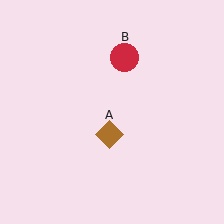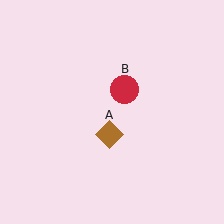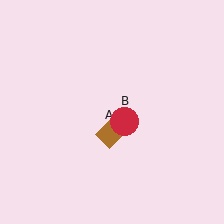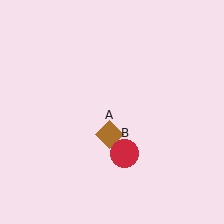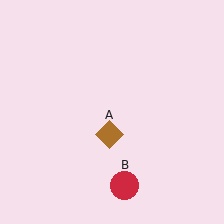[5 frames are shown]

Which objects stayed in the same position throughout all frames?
Brown diamond (object A) remained stationary.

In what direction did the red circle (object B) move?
The red circle (object B) moved down.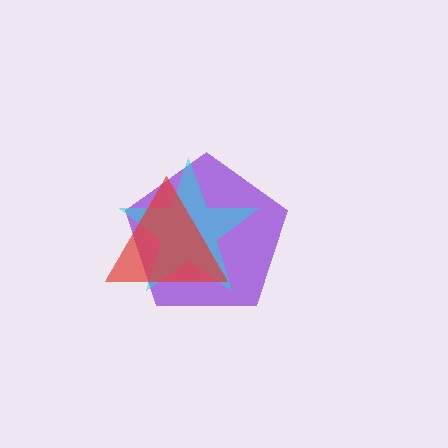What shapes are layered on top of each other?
The layered shapes are: a purple pentagon, a cyan star, a red triangle.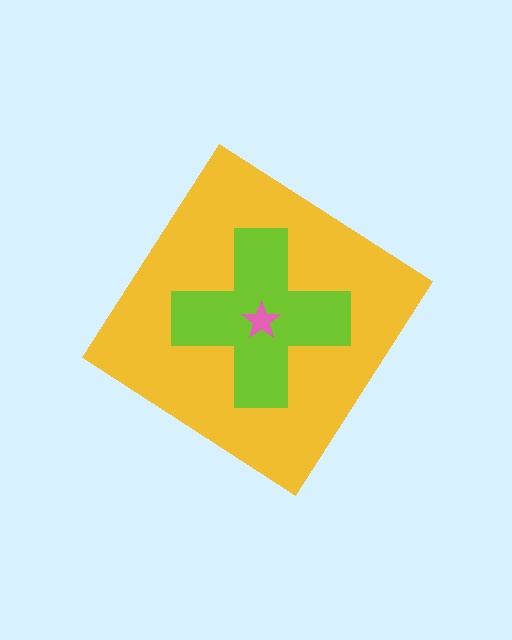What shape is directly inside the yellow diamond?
The lime cross.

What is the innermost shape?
The pink star.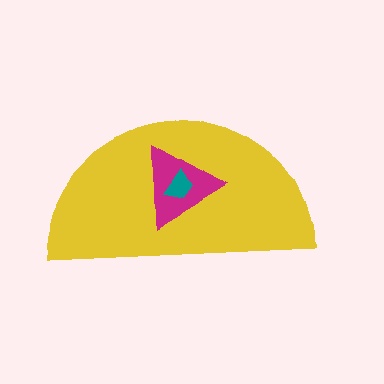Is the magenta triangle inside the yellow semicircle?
Yes.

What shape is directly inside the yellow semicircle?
The magenta triangle.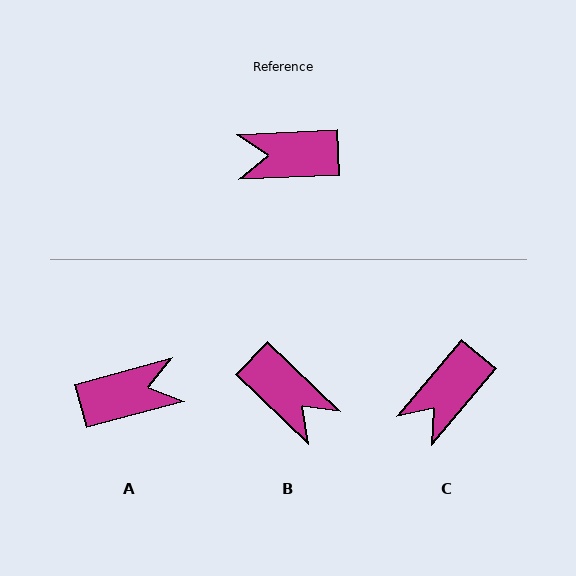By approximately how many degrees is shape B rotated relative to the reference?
Approximately 134 degrees counter-clockwise.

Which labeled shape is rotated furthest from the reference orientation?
A, about 167 degrees away.